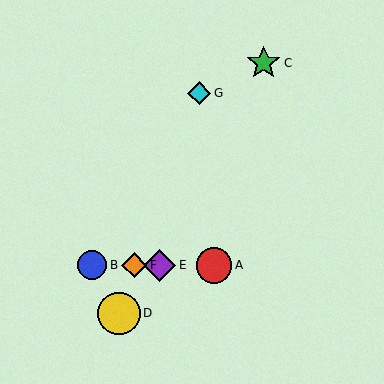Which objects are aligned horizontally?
Objects A, B, E, F are aligned horizontally.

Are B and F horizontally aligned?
Yes, both are at y≈265.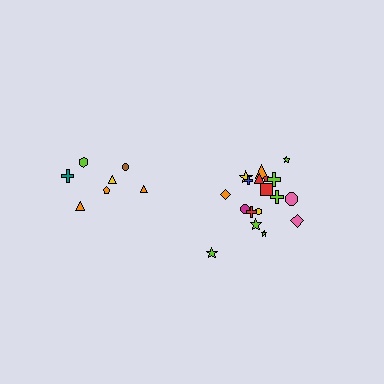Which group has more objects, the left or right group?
The right group.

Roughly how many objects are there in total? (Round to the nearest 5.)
Roughly 25 objects in total.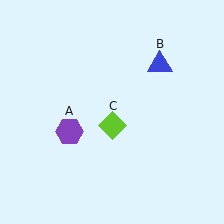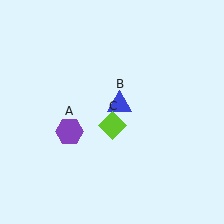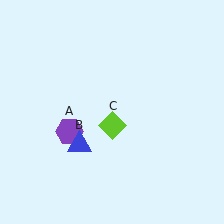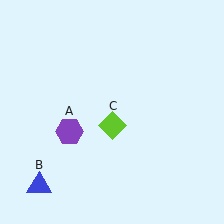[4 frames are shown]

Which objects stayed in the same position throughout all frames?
Purple hexagon (object A) and lime diamond (object C) remained stationary.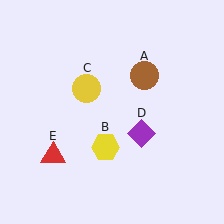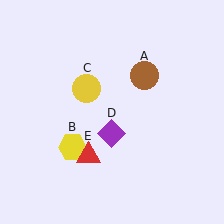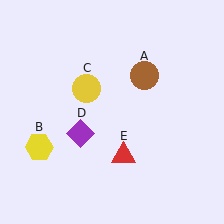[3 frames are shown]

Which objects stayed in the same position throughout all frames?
Brown circle (object A) and yellow circle (object C) remained stationary.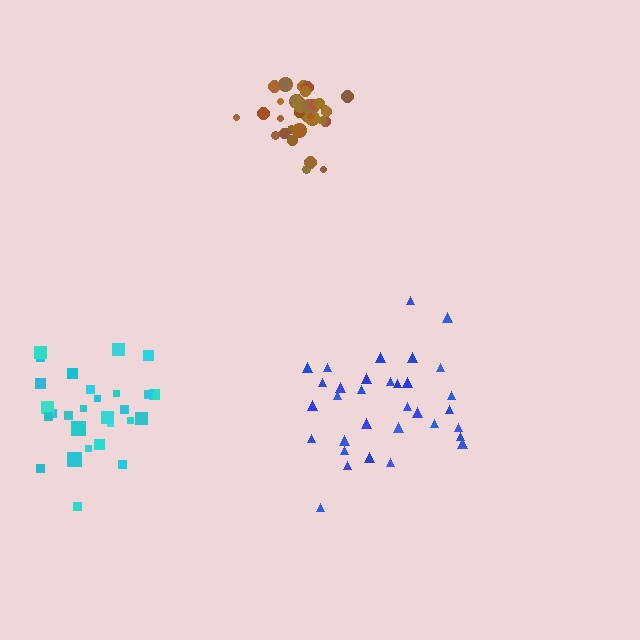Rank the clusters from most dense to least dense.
brown, cyan, blue.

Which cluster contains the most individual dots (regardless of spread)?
Brown (33).